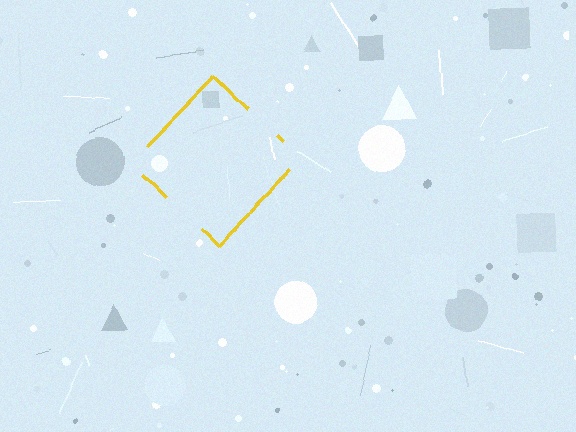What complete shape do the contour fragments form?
The contour fragments form a diamond.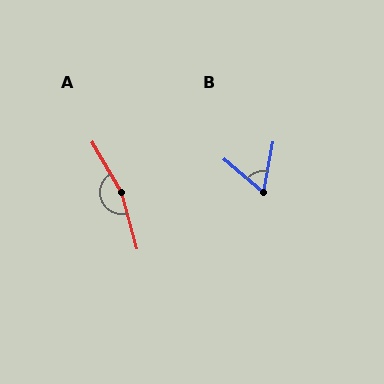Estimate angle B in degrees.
Approximately 60 degrees.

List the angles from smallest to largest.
B (60°), A (164°).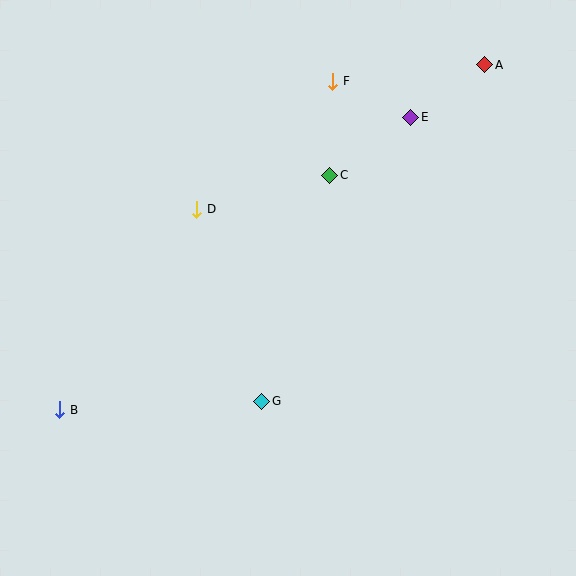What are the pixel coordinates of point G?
Point G is at (262, 402).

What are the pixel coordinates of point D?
Point D is at (197, 209).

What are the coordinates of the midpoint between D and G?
The midpoint between D and G is at (229, 305).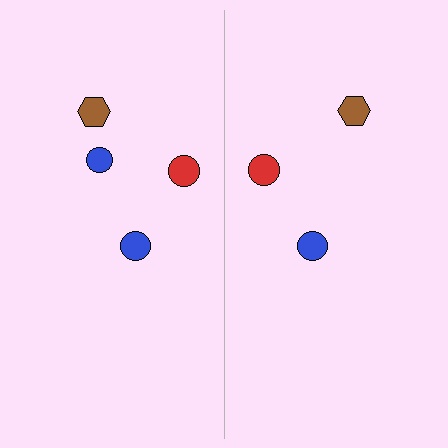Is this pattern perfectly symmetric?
No, the pattern is not perfectly symmetric. A blue circle is missing from the right side.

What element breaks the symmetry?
A blue circle is missing from the right side.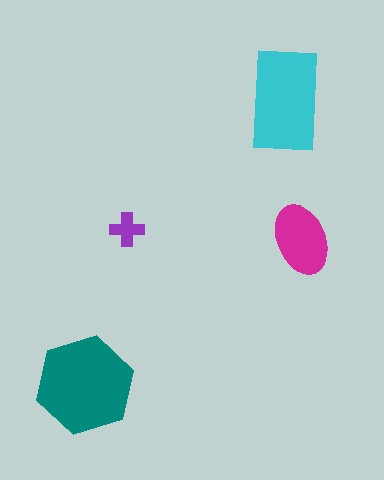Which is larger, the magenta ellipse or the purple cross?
The magenta ellipse.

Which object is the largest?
The teal hexagon.